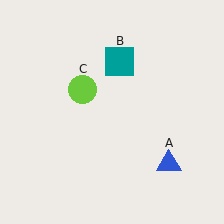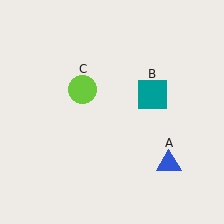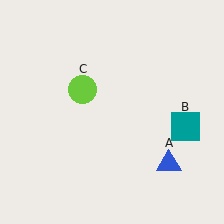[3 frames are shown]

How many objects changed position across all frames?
1 object changed position: teal square (object B).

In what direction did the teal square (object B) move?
The teal square (object B) moved down and to the right.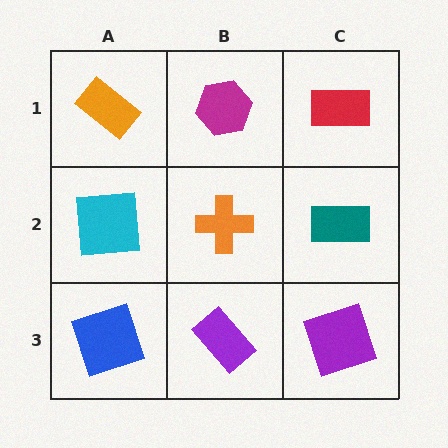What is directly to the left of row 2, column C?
An orange cross.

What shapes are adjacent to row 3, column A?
A cyan square (row 2, column A), a purple rectangle (row 3, column B).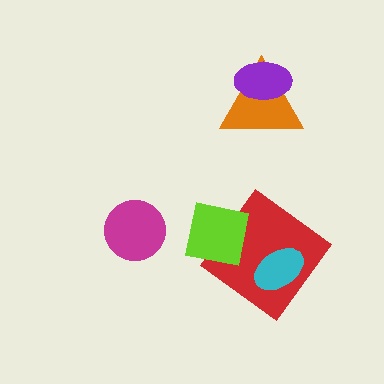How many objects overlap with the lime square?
1 object overlaps with the lime square.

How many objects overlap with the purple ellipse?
1 object overlaps with the purple ellipse.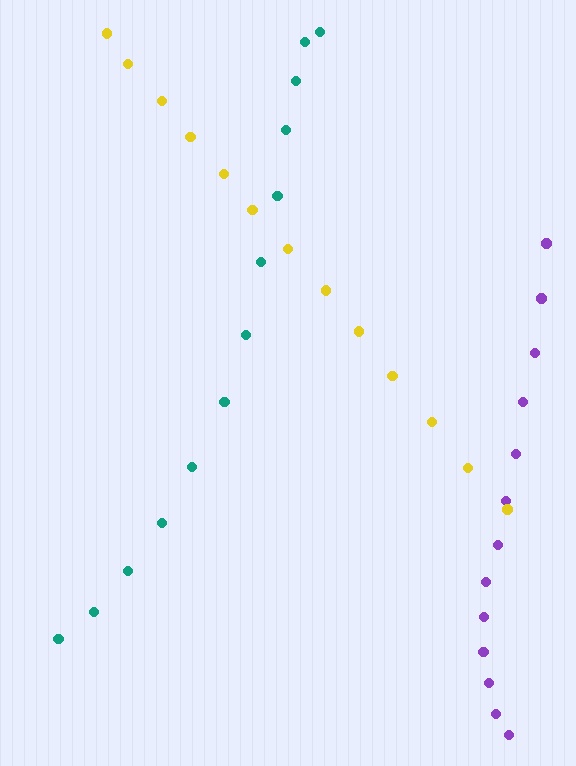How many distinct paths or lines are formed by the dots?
There are 3 distinct paths.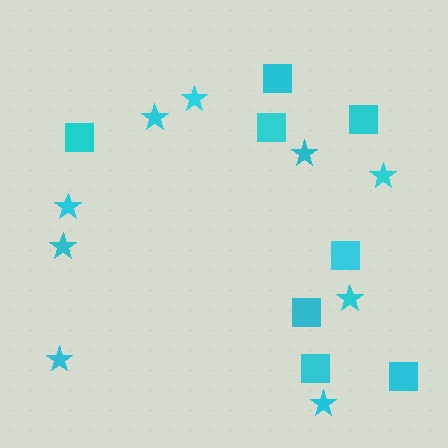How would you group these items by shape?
There are 2 groups: one group of squares (8) and one group of stars (9).